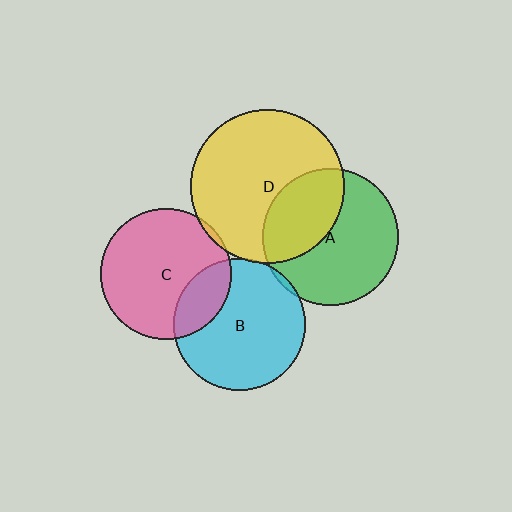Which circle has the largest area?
Circle D (yellow).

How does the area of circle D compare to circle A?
Approximately 1.3 times.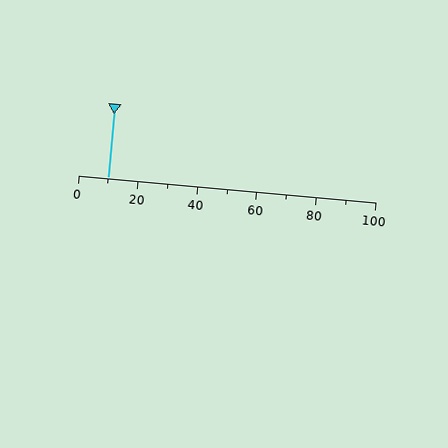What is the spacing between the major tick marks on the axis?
The major ticks are spaced 20 apart.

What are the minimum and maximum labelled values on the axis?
The axis runs from 0 to 100.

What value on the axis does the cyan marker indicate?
The marker indicates approximately 10.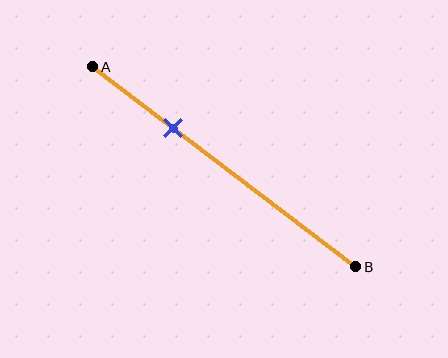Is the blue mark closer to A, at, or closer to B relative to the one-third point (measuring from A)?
The blue mark is approximately at the one-third point of segment AB.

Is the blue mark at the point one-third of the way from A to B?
Yes, the mark is approximately at the one-third point.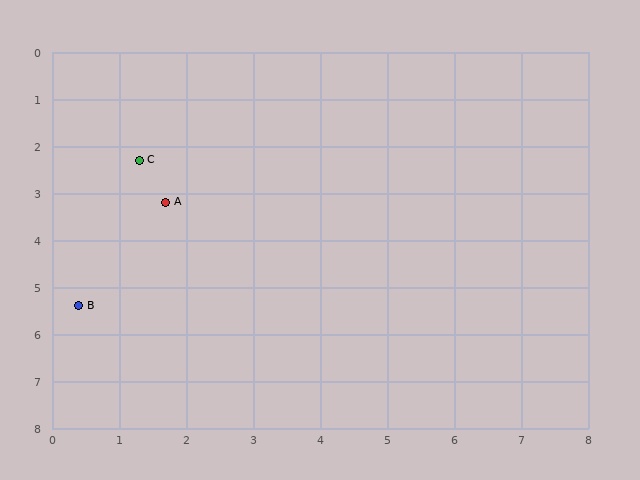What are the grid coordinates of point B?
Point B is at approximately (0.4, 5.4).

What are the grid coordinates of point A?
Point A is at approximately (1.7, 3.2).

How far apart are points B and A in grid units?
Points B and A are about 2.6 grid units apart.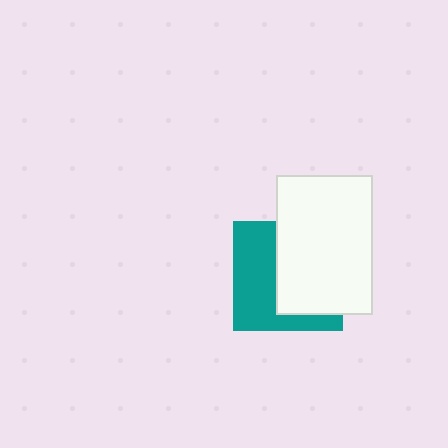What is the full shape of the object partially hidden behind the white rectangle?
The partially hidden object is a teal square.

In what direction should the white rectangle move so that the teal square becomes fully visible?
The white rectangle should move right. That is the shortest direction to clear the overlap and leave the teal square fully visible.